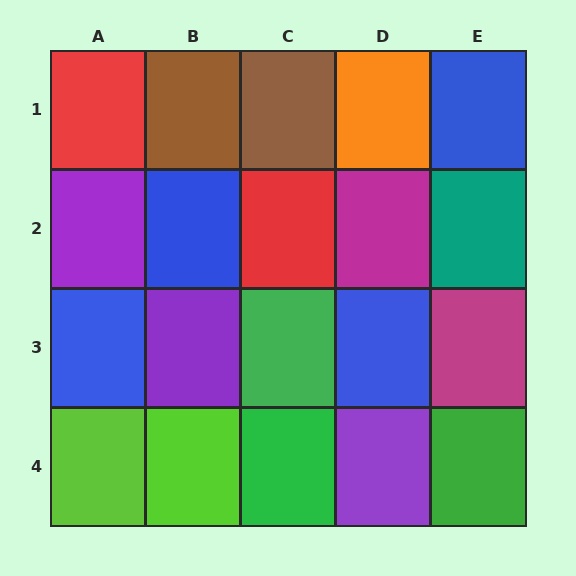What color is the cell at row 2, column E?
Teal.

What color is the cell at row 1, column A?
Red.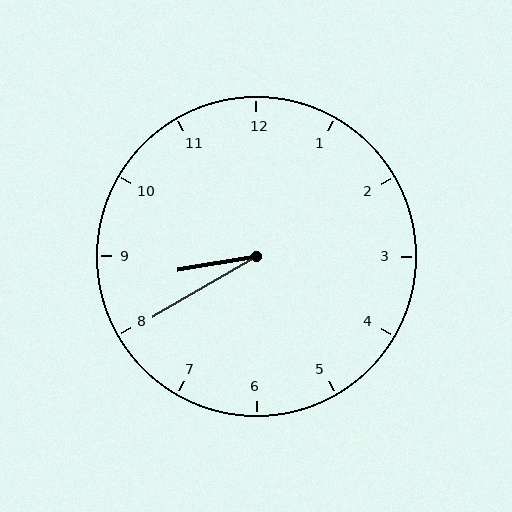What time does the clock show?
8:40.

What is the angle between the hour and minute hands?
Approximately 20 degrees.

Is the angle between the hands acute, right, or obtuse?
It is acute.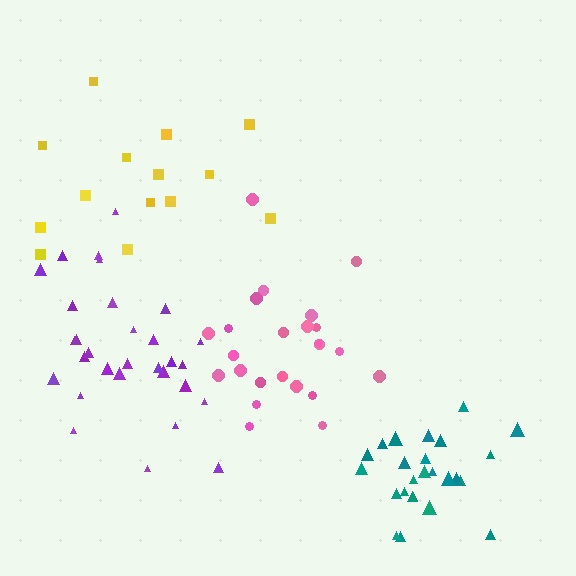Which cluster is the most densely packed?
Teal.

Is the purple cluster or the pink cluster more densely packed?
Pink.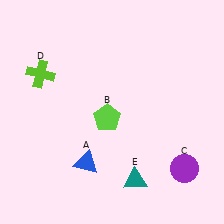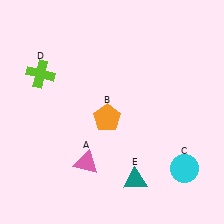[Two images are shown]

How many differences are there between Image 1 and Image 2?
There are 3 differences between the two images.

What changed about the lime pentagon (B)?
In Image 1, B is lime. In Image 2, it changed to orange.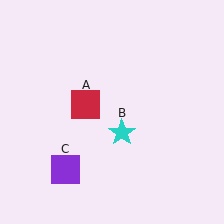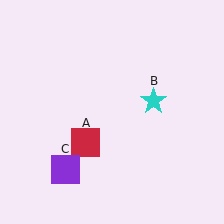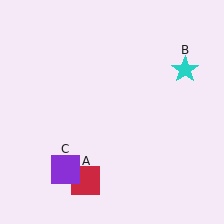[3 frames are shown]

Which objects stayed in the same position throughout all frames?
Purple square (object C) remained stationary.